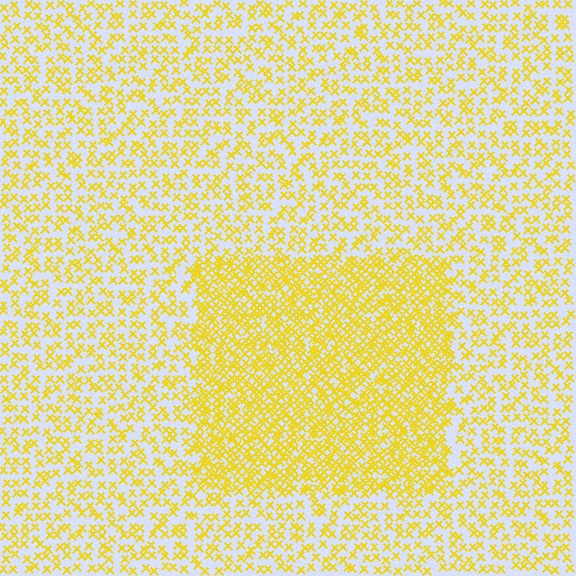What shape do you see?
I see a rectangle.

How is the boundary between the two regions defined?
The boundary is defined by a change in element density (approximately 2.1x ratio). All elements are the same color, size, and shape.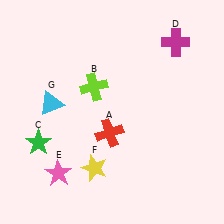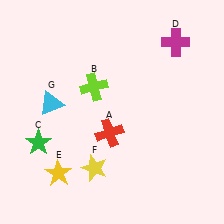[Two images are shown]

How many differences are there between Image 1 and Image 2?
There is 1 difference between the two images.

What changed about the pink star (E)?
In Image 1, E is pink. In Image 2, it changed to yellow.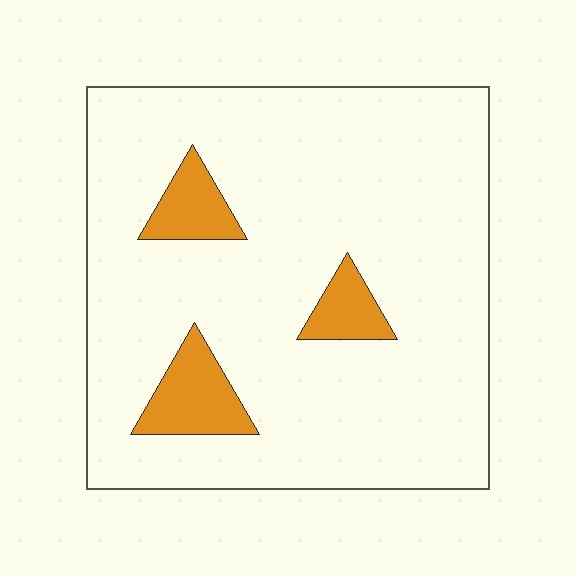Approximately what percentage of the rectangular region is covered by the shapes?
Approximately 10%.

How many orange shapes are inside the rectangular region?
3.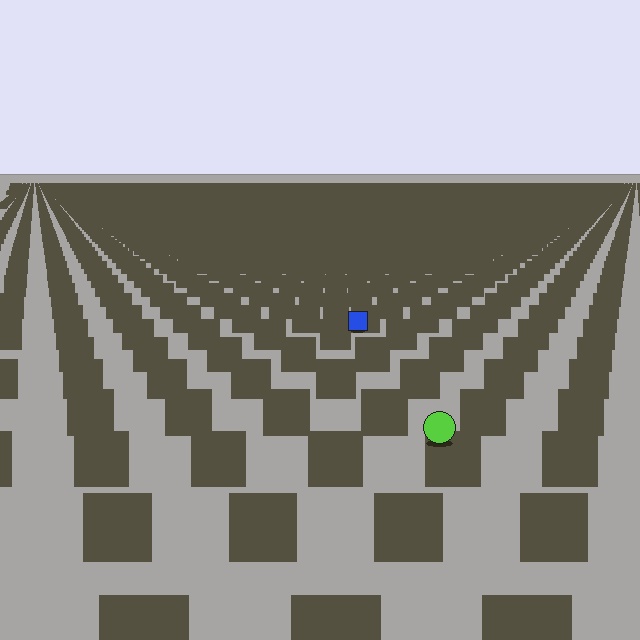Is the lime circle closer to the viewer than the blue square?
Yes. The lime circle is closer — you can tell from the texture gradient: the ground texture is coarser near it.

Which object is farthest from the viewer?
The blue square is farthest from the viewer. It appears smaller and the ground texture around it is denser.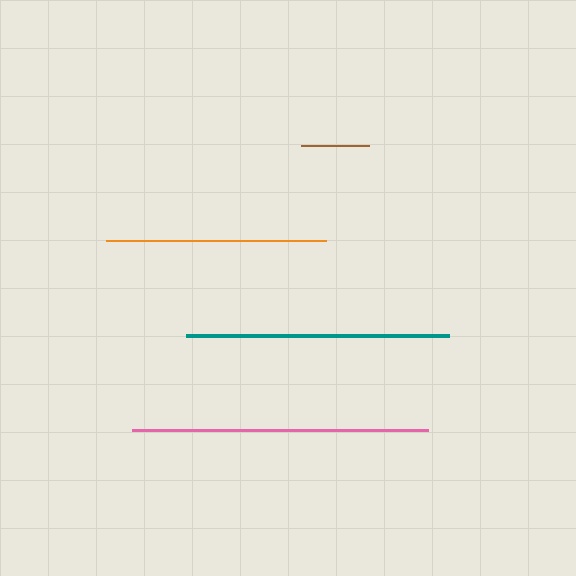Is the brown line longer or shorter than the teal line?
The teal line is longer than the brown line.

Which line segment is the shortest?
The brown line is the shortest at approximately 68 pixels.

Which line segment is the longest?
The pink line is the longest at approximately 297 pixels.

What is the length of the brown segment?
The brown segment is approximately 68 pixels long.